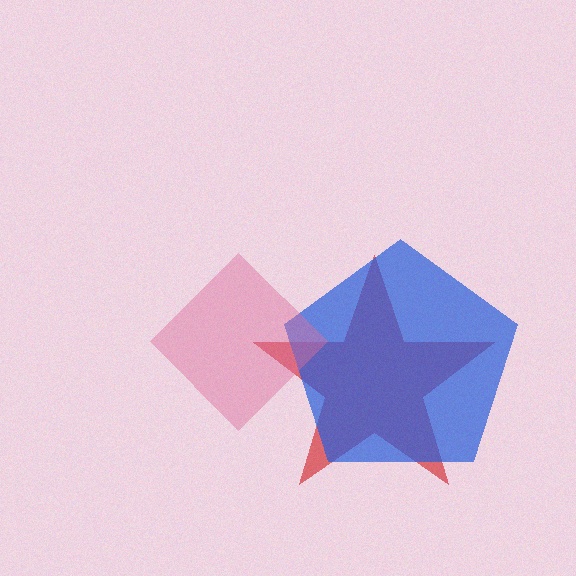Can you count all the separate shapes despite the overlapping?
Yes, there are 3 separate shapes.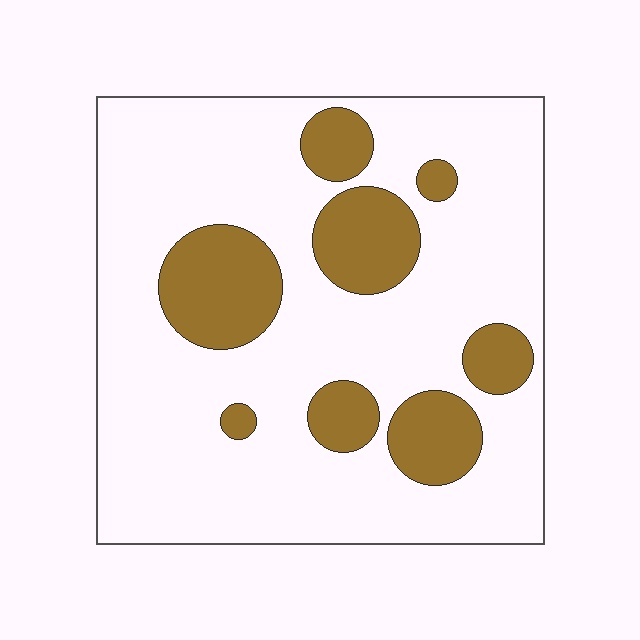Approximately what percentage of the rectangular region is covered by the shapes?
Approximately 20%.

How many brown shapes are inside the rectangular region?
8.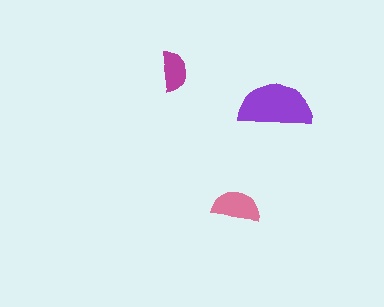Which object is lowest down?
The pink semicircle is bottommost.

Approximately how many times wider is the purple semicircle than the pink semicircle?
About 1.5 times wider.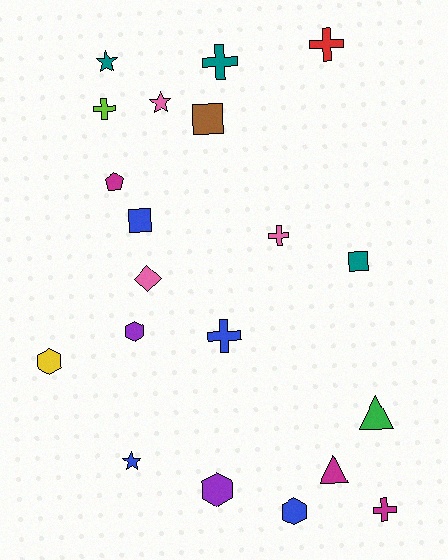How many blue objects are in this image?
There are 4 blue objects.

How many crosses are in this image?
There are 6 crosses.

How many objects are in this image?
There are 20 objects.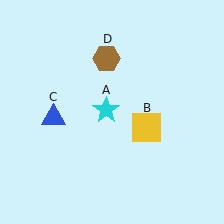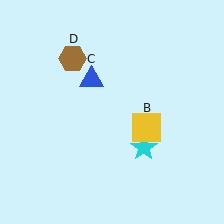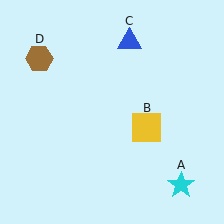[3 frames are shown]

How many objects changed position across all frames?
3 objects changed position: cyan star (object A), blue triangle (object C), brown hexagon (object D).